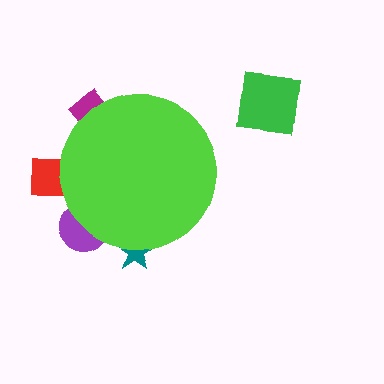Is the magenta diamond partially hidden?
Yes, the magenta diamond is partially hidden behind the lime circle.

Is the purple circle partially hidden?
Yes, the purple circle is partially hidden behind the lime circle.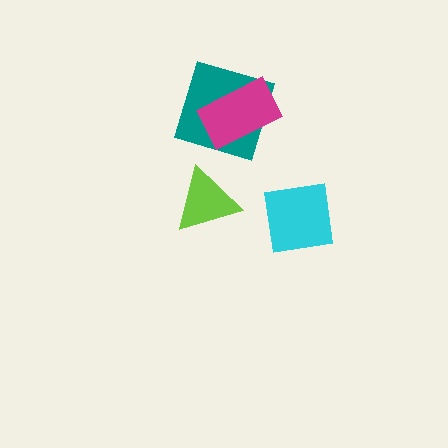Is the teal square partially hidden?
Yes, it is partially covered by another shape.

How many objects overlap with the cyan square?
0 objects overlap with the cyan square.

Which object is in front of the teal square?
The magenta rectangle is in front of the teal square.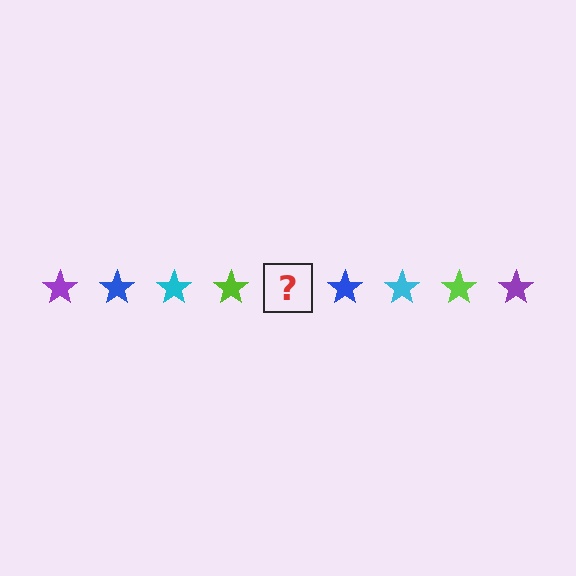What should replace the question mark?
The question mark should be replaced with a purple star.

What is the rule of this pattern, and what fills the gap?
The rule is that the pattern cycles through purple, blue, cyan, lime stars. The gap should be filled with a purple star.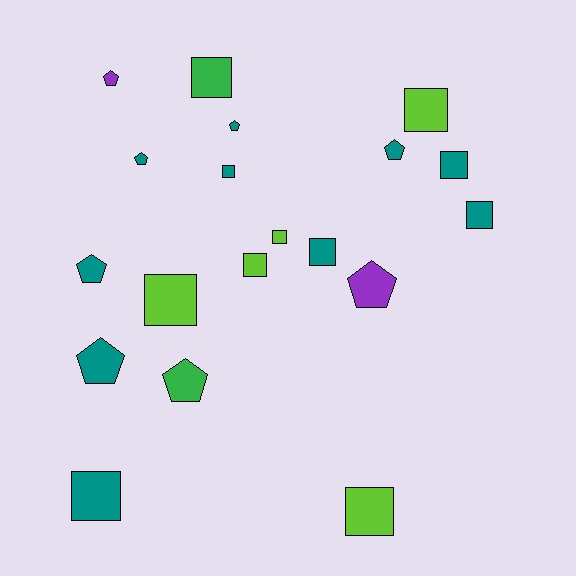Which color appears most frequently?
Teal, with 10 objects.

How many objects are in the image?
There are 19 objects.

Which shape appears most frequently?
Square, with 11 objects.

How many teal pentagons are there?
There are 5 teal pentagons.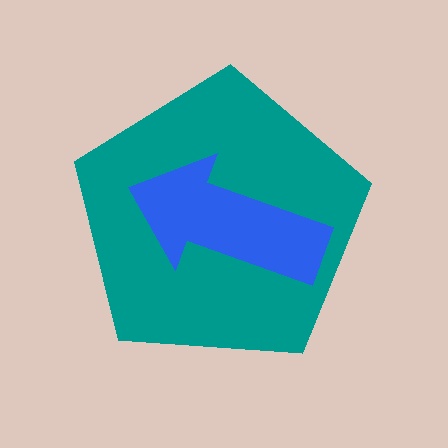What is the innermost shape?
The blue arrow.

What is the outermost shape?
The teal pentagon.